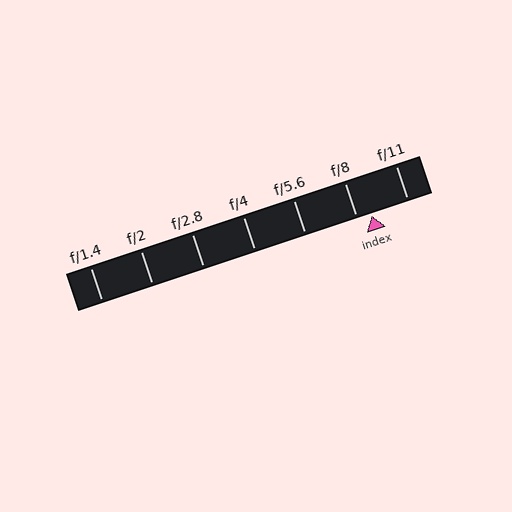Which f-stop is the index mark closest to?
The index mark is closest to f/8.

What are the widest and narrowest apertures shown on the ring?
The widest aperture shown is f/1.4 and the narrowest is f/11.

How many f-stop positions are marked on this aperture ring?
There are 7 f-stop positions marked.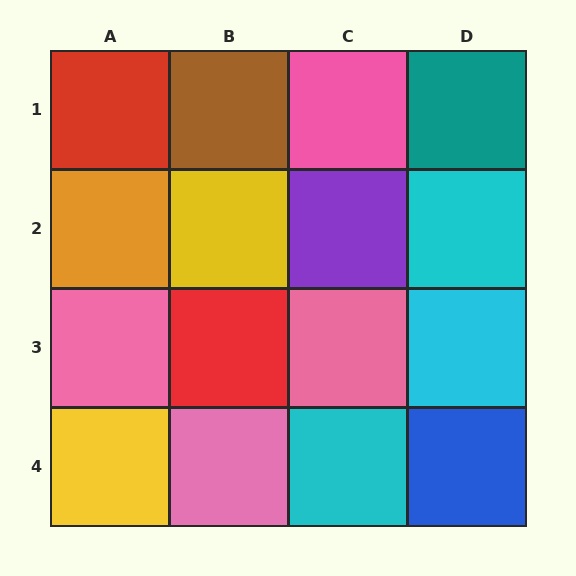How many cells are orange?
1 cell is orange.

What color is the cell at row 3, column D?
Cyan.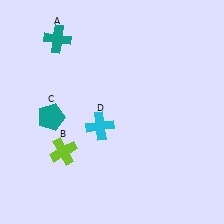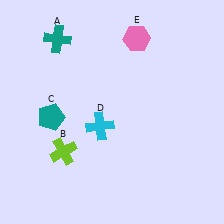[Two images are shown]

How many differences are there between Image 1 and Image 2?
There is 1 difference between the two images.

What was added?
A pink hexagon (E) was added in Image 2.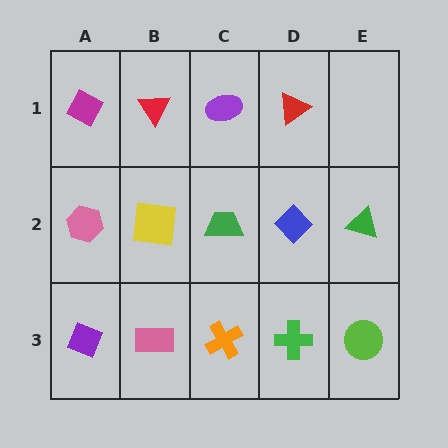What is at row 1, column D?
A red triangle.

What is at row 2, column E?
A green triangle.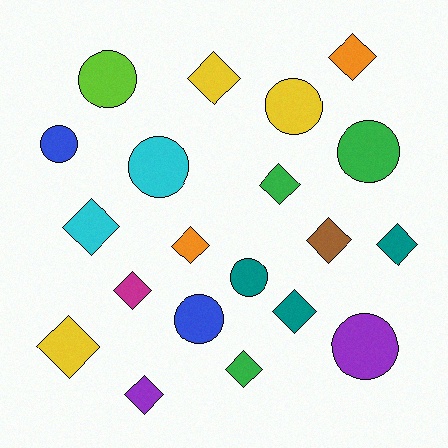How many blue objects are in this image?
There are 2 blue objects.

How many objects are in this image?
There are 20 objects.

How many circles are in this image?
There are 8 circles.